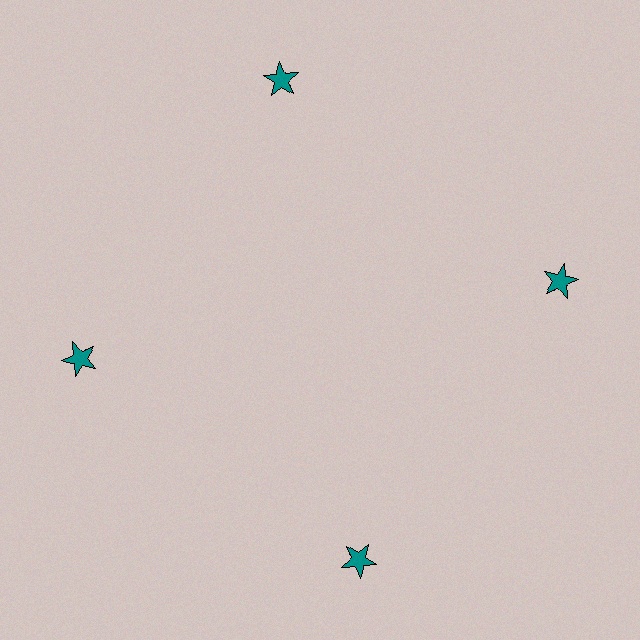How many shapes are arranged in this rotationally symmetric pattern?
There are 4 shapes, arranged in 4 groups of 1.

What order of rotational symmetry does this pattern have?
This pattern has 4-fold rotational symmetry.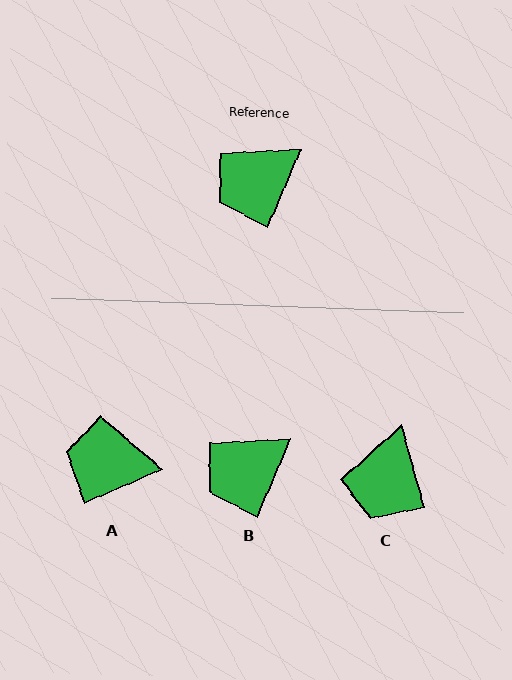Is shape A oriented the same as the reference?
No, it is off by about 43 degrees.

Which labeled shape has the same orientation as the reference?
B.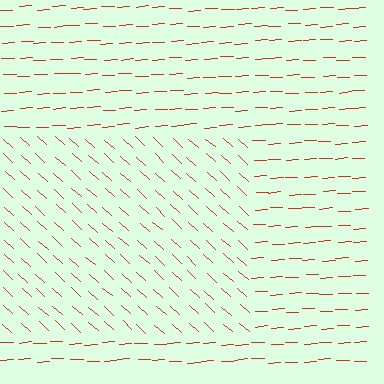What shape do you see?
I see a rectangle.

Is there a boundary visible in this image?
Yes, there is a texture boundary formed by a change in line orientation.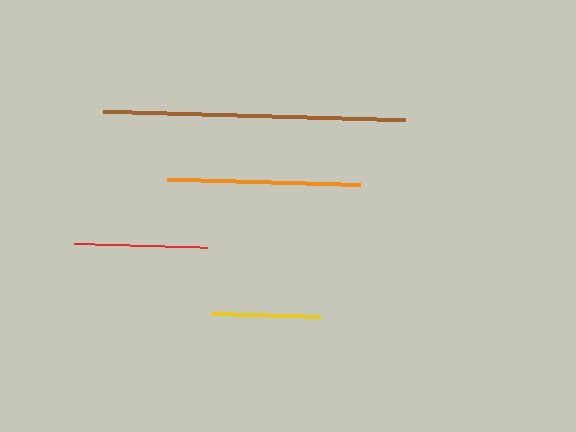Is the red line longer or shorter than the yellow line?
The red line is longer than the yellow line.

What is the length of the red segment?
The red segment is approximately 133 pixels long.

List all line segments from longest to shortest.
From longest to shortest: brown, orange, red, yellow.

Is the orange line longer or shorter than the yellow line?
The orange line is longer than the yellow line.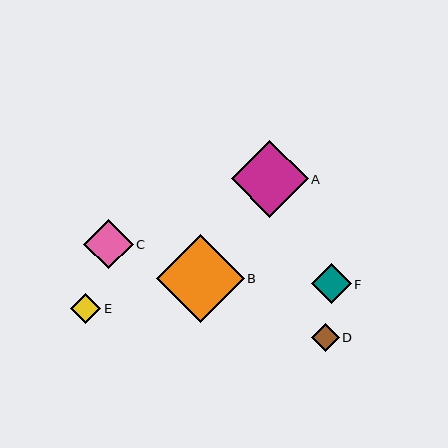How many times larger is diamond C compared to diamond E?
Diamond C is approximately 1.6 times the size of diamond E.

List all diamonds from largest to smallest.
From largest to smallest: B, A, C, F, E, D.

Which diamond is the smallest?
Diamond D is the smallest with a size of approximately 28 pixels.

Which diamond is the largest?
Diamond B is the largest with a size of approximately 87 pixels.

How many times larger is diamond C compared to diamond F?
Diamond C is approximately 1.2 times the size of diamond F.